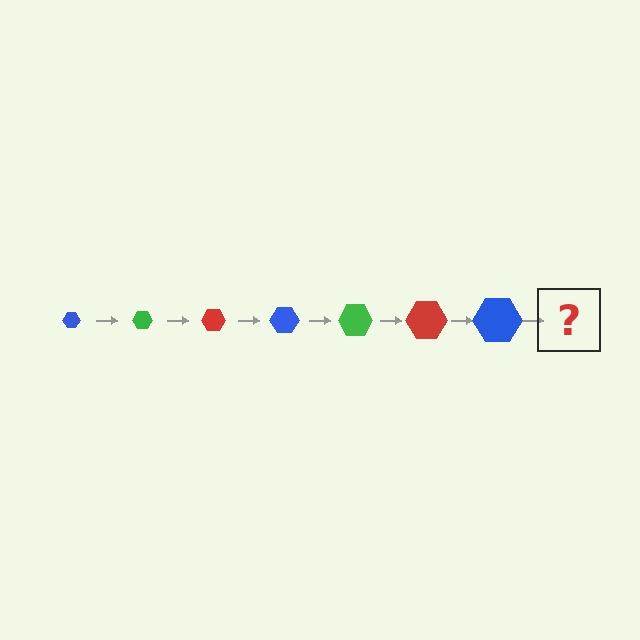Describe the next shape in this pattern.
It should be a green hexagon, larger than the previous one.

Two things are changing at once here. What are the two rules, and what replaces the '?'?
The two rules are that the hexagon grows larger each step and the color cycles through blue, green, and red. The '?' should be a green hexagon, larger than the previous one.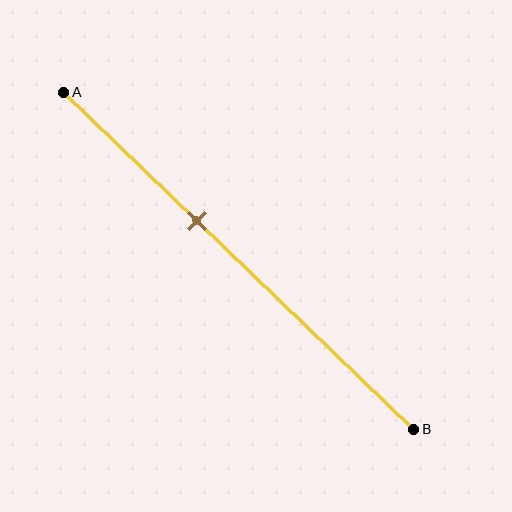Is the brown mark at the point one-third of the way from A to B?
No, the mark is at about 40% from A, not at the 33% one-third point.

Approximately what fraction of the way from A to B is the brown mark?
The brown mark is approximately 40% of the way from A to B.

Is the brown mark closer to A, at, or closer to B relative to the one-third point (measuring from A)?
The brown mark is closer to point B than the one-third point of segment AB.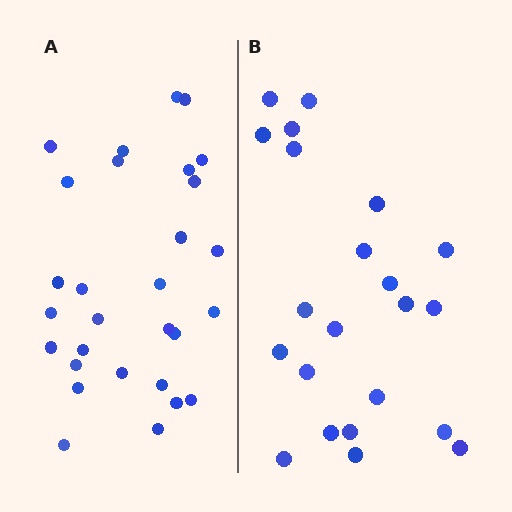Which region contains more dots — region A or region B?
Region A (the left region) has more dots.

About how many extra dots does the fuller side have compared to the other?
Region A has roughly 8 or so more dots than region B.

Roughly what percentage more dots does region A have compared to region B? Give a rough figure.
About 30% more.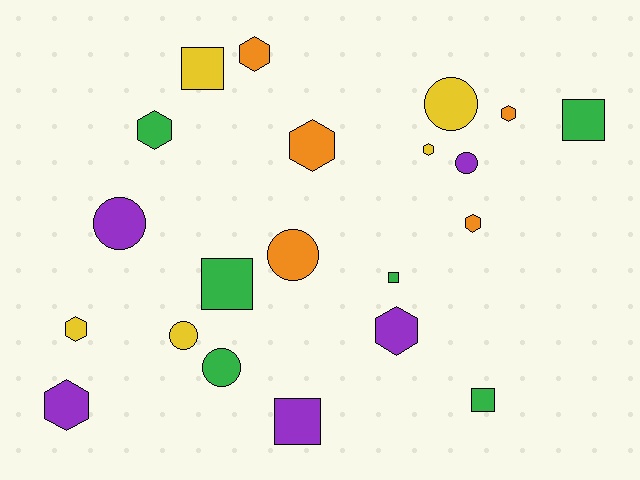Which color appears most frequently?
Green, with 6 objects.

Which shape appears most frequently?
Hexagon, with 9 objects.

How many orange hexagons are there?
There are 4 orange hexagons.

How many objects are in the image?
There are 21 objects.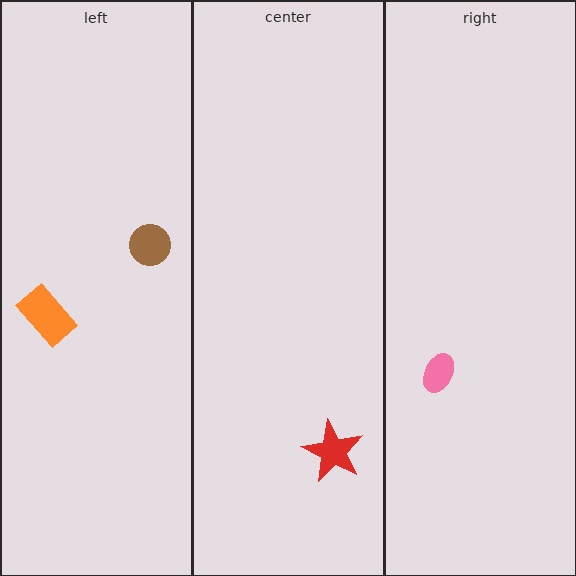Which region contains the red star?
The center region.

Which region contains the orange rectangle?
The left region.